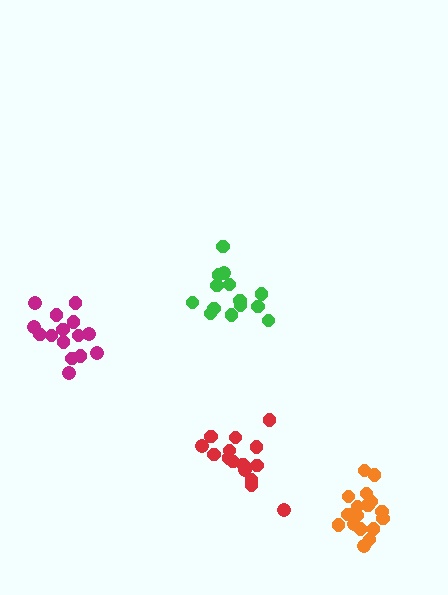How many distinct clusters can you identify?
There are 4 distinct clusters.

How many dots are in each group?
Group 1: 14 dots, Group 2: 15 dots, Group 3: 15 dots, Group 4: 18 dots (62 total).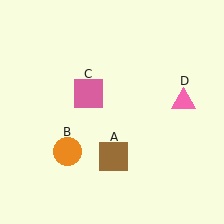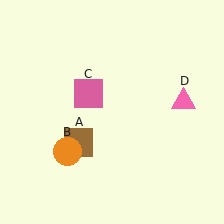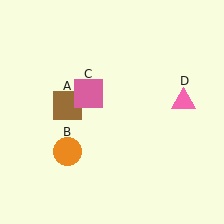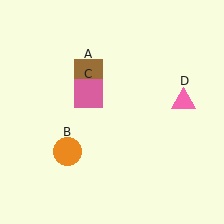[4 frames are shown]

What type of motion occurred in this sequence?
The brown square (object A) rotated clockwise around the center of the scene.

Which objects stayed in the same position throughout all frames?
Orange circle (object B) and pink square (object C) and pink triangle (object D) remained stationary.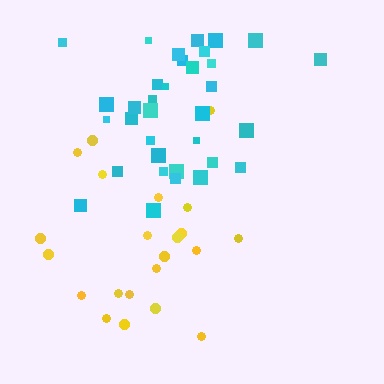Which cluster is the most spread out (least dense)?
Yellow.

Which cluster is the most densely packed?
Cyan.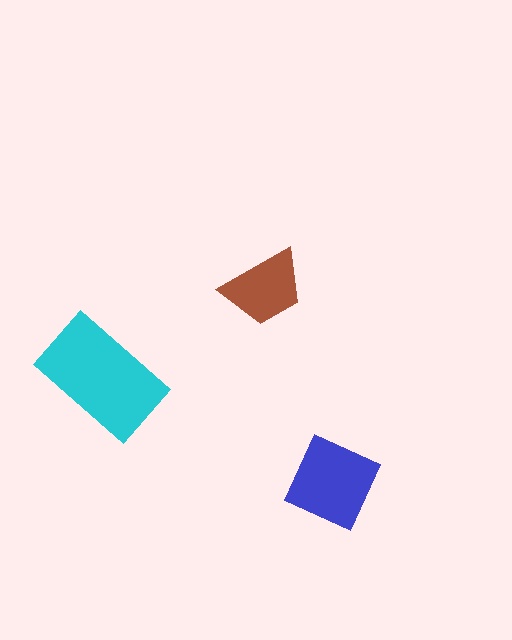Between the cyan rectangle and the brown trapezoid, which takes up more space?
The cyan rectangle.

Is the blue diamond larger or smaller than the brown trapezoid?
Larger.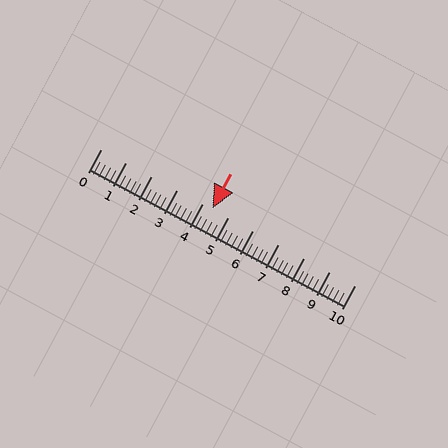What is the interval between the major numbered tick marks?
The major tick marks are spaced 1 units apart.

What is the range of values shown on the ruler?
The ruler shows values from 0 to 10.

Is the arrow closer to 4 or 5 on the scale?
The arrow is closer to 4.